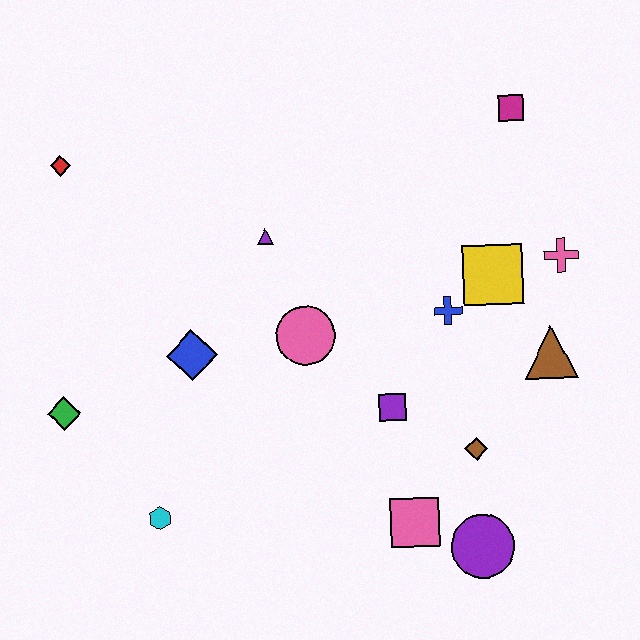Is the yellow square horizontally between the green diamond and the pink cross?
Yes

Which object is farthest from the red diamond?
The purple circle is farthest from the red diamond.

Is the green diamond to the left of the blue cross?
Yes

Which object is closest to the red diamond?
The purple triangle is closest to the red diamond.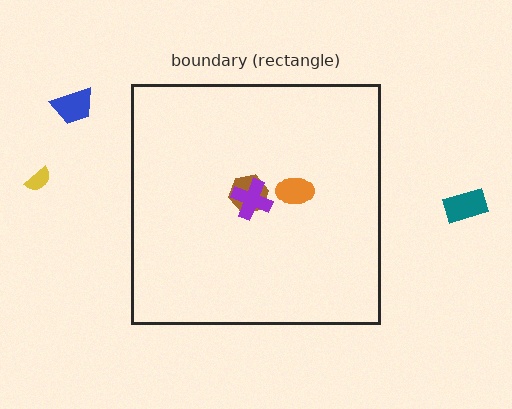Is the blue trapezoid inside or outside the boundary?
Outside.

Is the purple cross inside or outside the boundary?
Inside.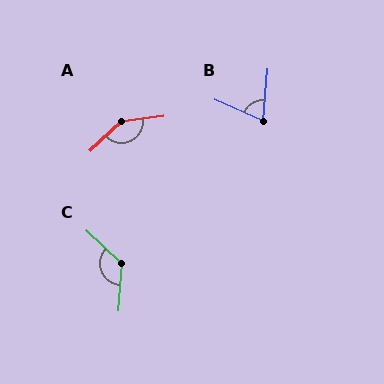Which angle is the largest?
A, at approximately 144 degrees.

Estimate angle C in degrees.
Approximately 129 degrees.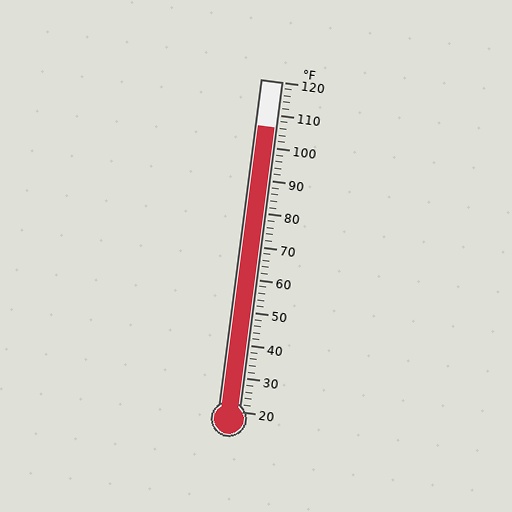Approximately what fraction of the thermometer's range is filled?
The thermometer is filled to approximately 85% of its range.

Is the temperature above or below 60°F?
The temperature is above 60°F.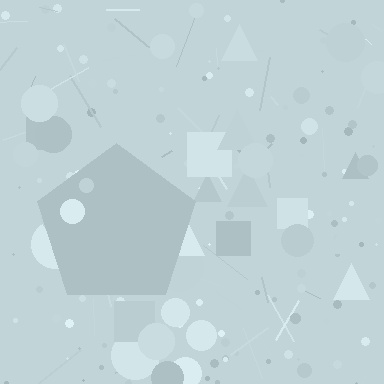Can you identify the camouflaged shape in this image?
The camouflaged shape is a pentagon.